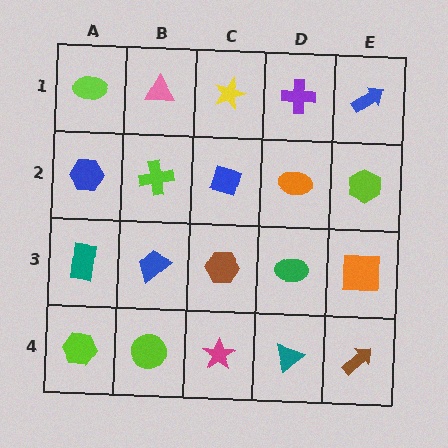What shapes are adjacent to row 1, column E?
A lime hexagon (row 2, column E), a purple cross (row 1, column D).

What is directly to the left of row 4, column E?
A teal triangle.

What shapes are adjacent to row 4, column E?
An orange square (row 3, column E), a teal triangle (row 4, column D).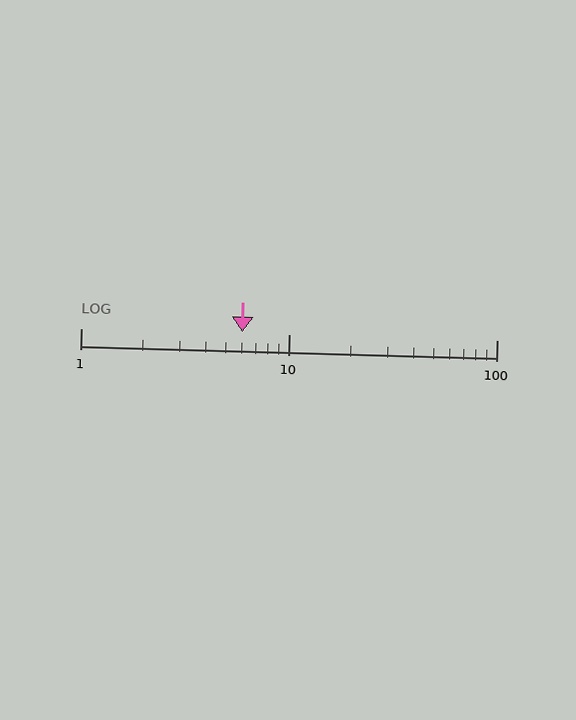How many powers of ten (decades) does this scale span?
The scale spans 2 decades, from 1 to 100.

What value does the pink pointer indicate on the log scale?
The pointer indicates approximately 6.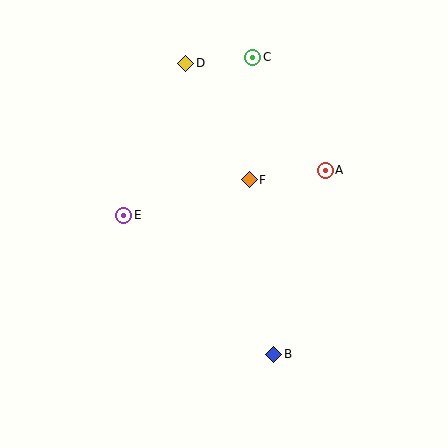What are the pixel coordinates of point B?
Point B is at (274, 354).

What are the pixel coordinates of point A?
Point A is at (325, 170).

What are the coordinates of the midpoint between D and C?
The midpoint between D and C is at (219, 60).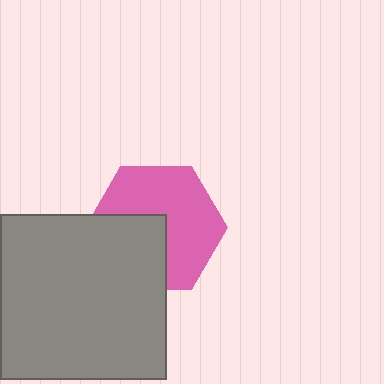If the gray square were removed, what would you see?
You would see the complete pink hexagon.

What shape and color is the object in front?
The object in front is a gray square.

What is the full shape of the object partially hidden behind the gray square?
The partially hidden object is a pink hexagon.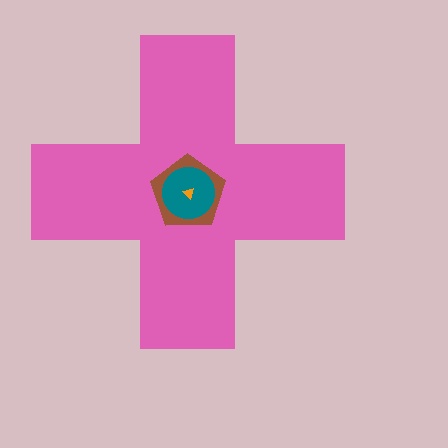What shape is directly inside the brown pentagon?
The teal circle.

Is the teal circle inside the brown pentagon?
Yes.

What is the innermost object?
The orange triangle.